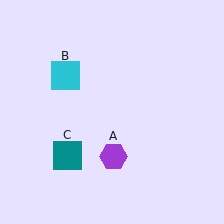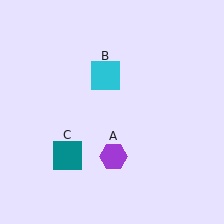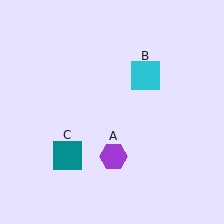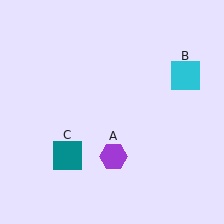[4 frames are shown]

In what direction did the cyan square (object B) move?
The cyan square (object B) moved right.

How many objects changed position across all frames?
1 object changed position: cyan square (object B).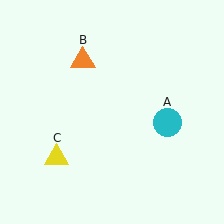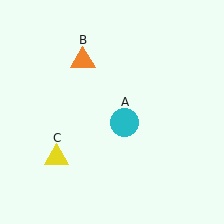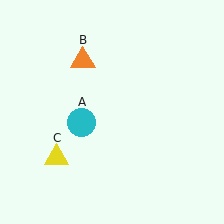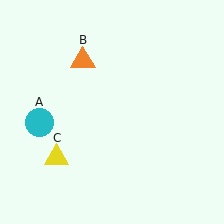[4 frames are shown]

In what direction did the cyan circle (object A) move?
The cyan circle (object A) moved left.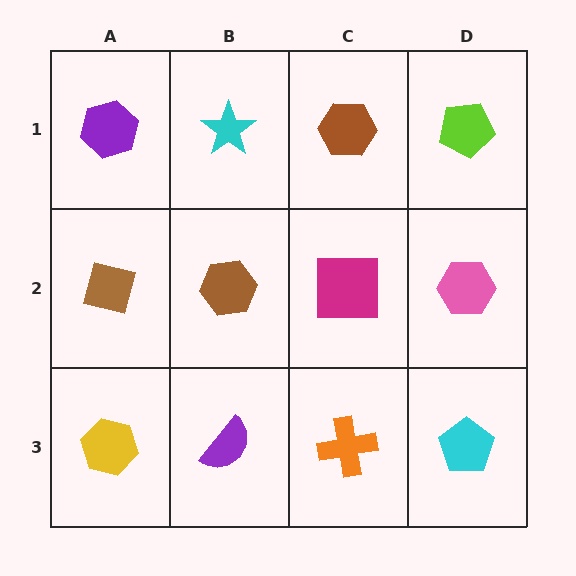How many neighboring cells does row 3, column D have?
2.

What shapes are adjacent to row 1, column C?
A magenta square (row 2, column C), a cyan star (row 1, column B), a lime pentagon (row 1, column D).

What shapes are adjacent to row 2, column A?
A purple hexagon (row 1, column A), a yellow hexagon (row 3, column A), a brown hexagon (row 2, column B).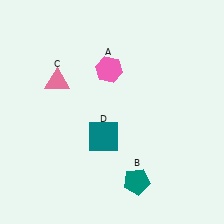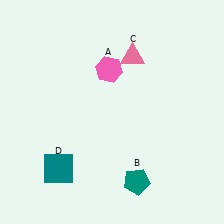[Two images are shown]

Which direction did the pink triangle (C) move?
The pink triangle (C) moved right.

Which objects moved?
The objects that moved are: the pink triangle (C), the teal square (D).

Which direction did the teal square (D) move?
The teal square (D) moved left.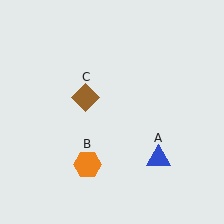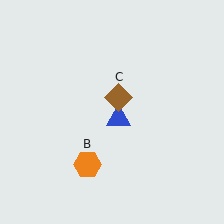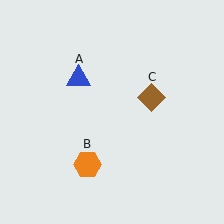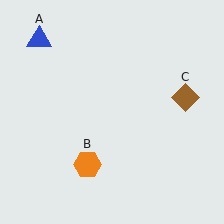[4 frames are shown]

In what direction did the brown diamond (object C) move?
The brown diamond (object C) moved right.